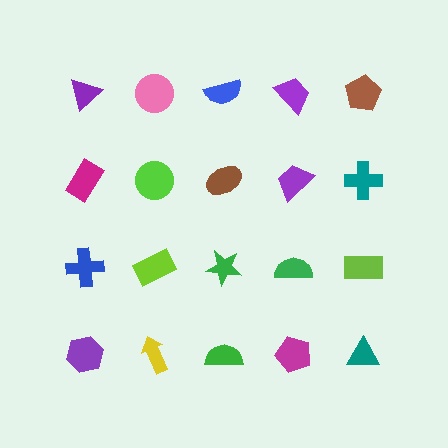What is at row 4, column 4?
A magenta pentagon.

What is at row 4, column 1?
A purple hexagon.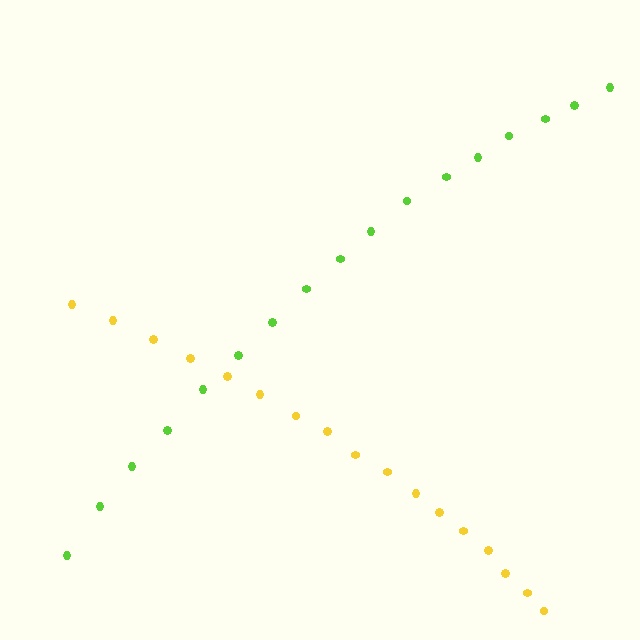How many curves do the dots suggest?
There are 2 distinct paths.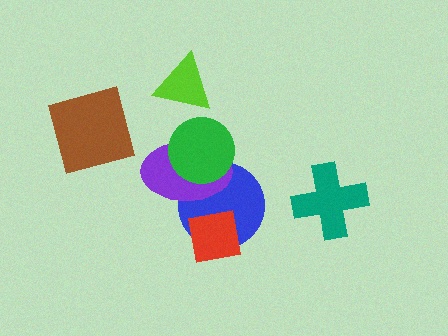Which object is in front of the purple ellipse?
The green circle is in front of the purple ellipse.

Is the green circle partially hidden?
No, no other shape covers it.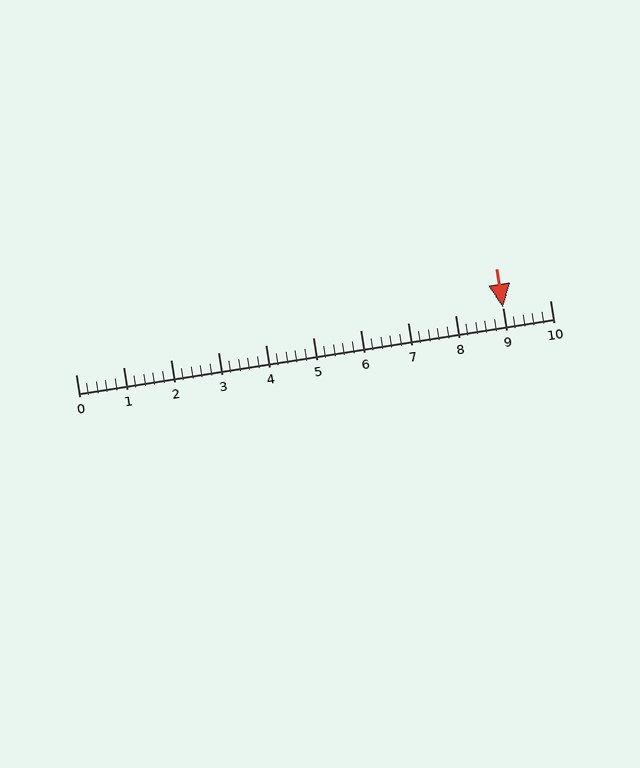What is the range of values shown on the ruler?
The ruler shows values from 0 to 10.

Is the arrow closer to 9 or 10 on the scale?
The arrow is closer to 9.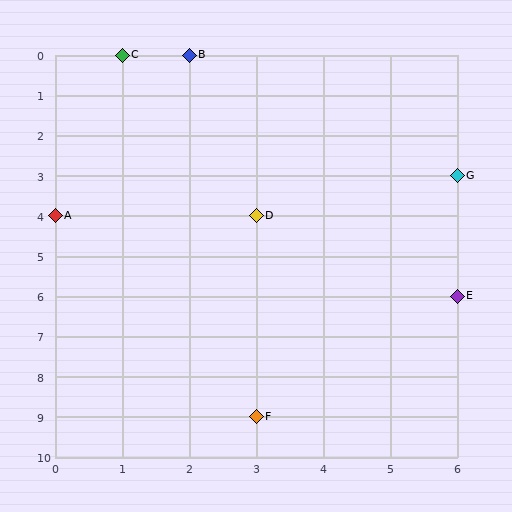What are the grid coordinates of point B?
Point B is at grid coordinates (2, 0).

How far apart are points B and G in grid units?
Points B and G are 4 columns and 3 rows apart (about 5.0 grid units diagonally).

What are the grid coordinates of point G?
Point G is at grid coordinates (6, 3).